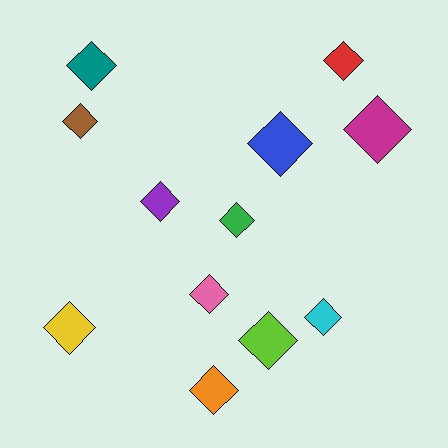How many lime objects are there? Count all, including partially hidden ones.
There is 1 lime object.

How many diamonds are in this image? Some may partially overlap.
There are 12 diamonds.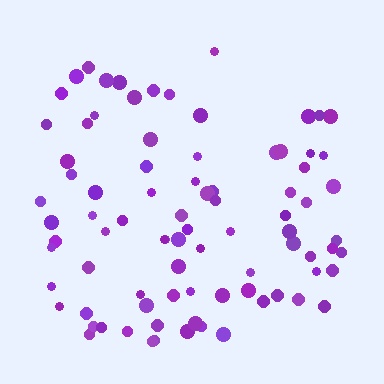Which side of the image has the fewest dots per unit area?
The top.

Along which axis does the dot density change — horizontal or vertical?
Vertical.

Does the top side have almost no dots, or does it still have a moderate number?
Still a moderate number, just noticeably fewer than the bottom.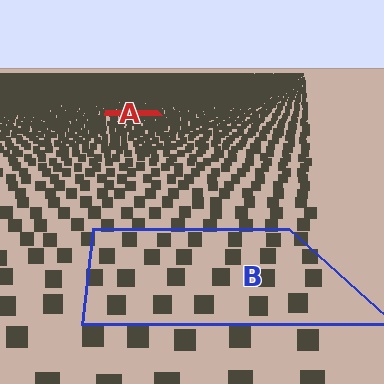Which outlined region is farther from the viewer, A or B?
Region A is farther from the viewer — the texture elements inside it appear smaller and more densely packed.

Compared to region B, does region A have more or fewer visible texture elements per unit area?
Region A has more texture elements per unit area — they are packed more densely because it is farther away.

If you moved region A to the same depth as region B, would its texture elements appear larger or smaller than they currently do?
They would appear larger. At a closer depth, the same texture elements are projected at a bigger on-screen size.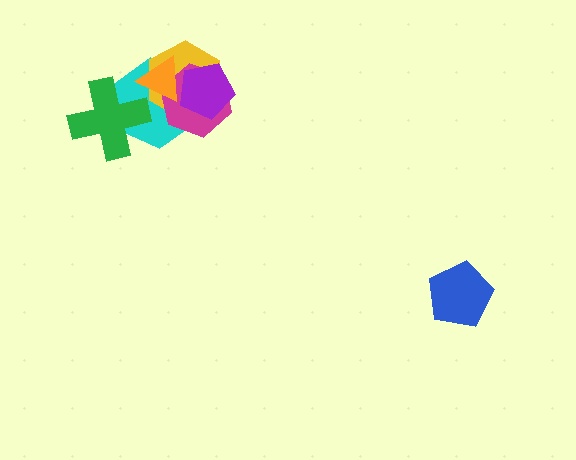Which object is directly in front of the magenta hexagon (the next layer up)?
The purple pentagon is directly in front of the magenta hexagon.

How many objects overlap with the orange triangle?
4 objects overlap with the orange triangle.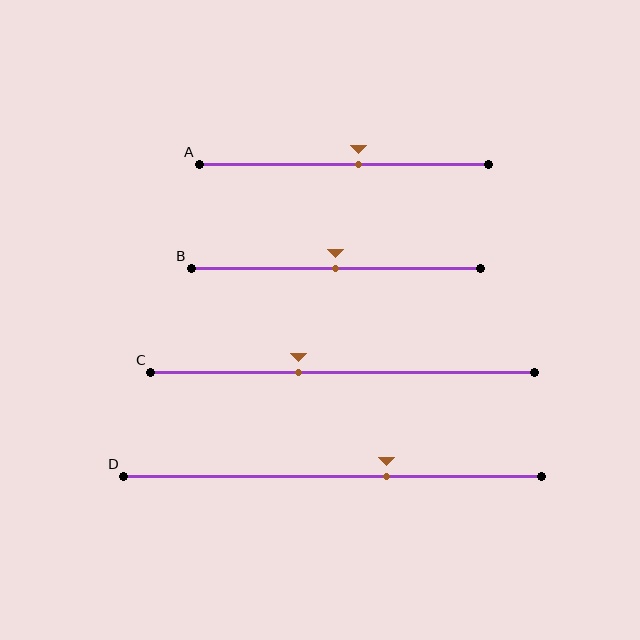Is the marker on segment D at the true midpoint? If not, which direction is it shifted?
No, the marker on segment D is shifted to the right by about 13% of the segment length.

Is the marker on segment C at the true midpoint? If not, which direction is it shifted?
No, the marker on segment C is shifted to the left by about 12% of the segment length.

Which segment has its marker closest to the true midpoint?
Segment B has its marker closest to the true midpoint.